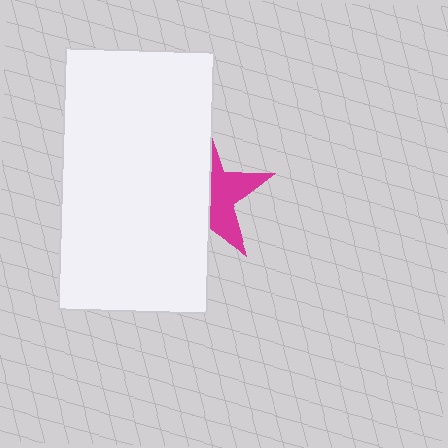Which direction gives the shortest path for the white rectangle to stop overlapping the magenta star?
Moving left gives the shortest separation.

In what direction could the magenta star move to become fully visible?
The magenta star could move right. That would shift it out from behind the white rectangle entirely.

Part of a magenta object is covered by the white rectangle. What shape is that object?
It is a star.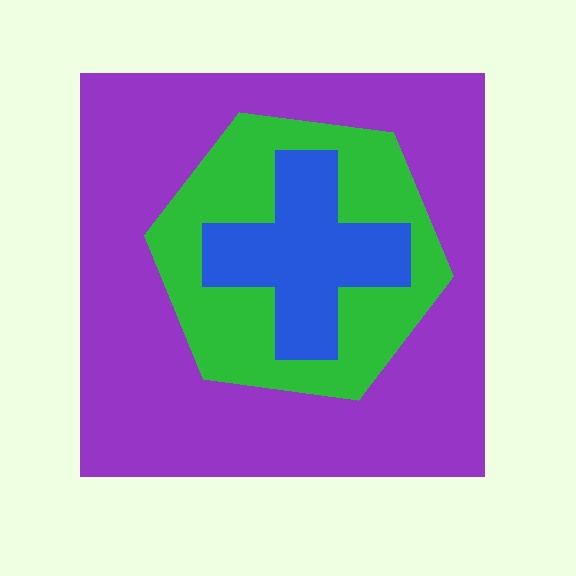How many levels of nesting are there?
3.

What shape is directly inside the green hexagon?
The blue cross.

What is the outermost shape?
The purple square.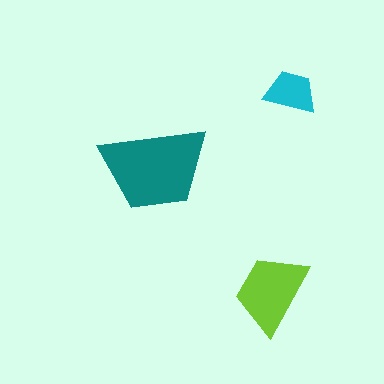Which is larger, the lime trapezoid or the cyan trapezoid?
The lime one.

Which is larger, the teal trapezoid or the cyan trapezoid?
The teal one.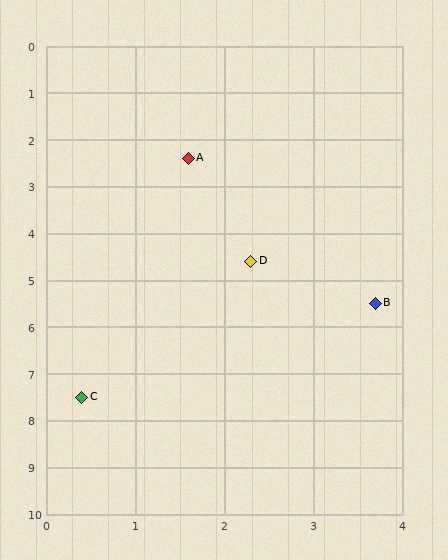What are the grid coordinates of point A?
Point A is at approximately (1.6, 2.4).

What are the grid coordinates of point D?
Point D is at approximately (2.3, 4.6).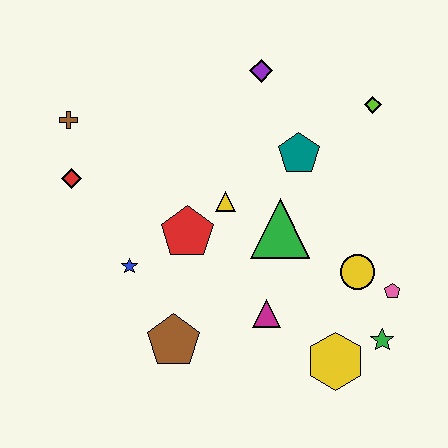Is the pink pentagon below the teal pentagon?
Yes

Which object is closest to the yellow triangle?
The red pentagon is closest to the yellow triangle.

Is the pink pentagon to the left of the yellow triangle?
No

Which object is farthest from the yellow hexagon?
The brown cross is farthest from the yellow hexagon.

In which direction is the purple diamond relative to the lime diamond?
The purple diamond is to the left of the lime diamond.